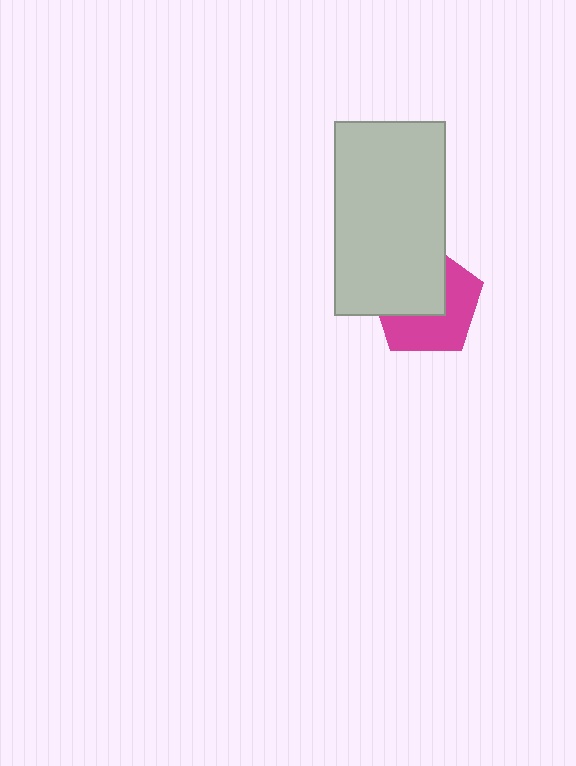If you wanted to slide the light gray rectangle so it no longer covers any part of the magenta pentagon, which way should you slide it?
Slide it toward the upper-left — that is the most direct way to separate the two shapes.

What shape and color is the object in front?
The object in front is a light gray rectangle.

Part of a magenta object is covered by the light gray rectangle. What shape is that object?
It is a pentagon.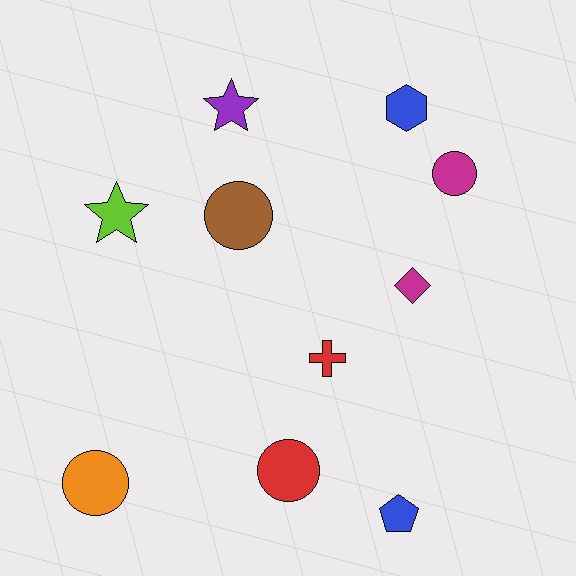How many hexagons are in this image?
There is 1 hexagon.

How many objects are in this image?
There are 10 objects.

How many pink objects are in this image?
There are no pink objects.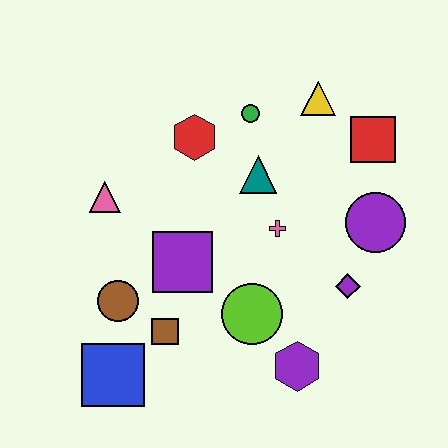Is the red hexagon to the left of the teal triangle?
Yes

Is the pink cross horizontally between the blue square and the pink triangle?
No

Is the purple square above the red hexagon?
No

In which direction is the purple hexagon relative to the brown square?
The purple hexagon is to the right of the brown square.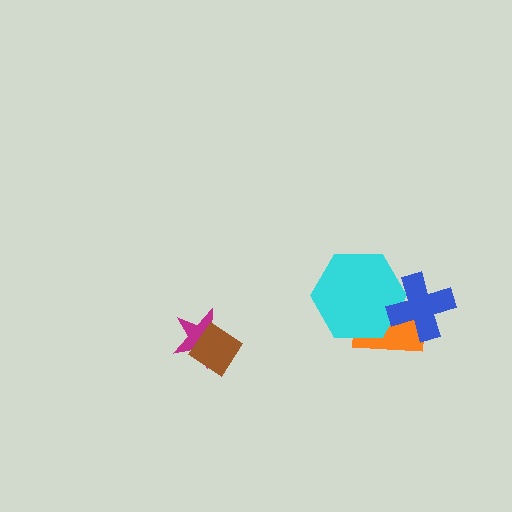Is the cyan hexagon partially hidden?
Yes, it is partially covered by another shape.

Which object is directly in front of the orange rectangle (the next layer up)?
The cyan hexagon is directly in front of the orange rectangle.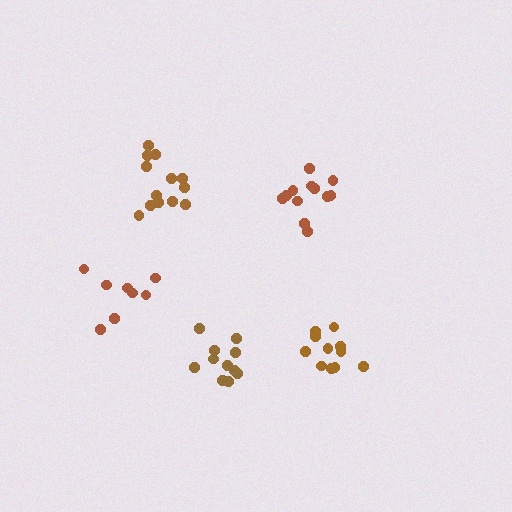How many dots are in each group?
Group 1: 13 dots, Group 2: 12 dots, Group 3: 11 dots, Group 4: 8 dots, Group 5: 11 dots (55 total).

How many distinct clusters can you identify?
There are 5 distinct clusters.